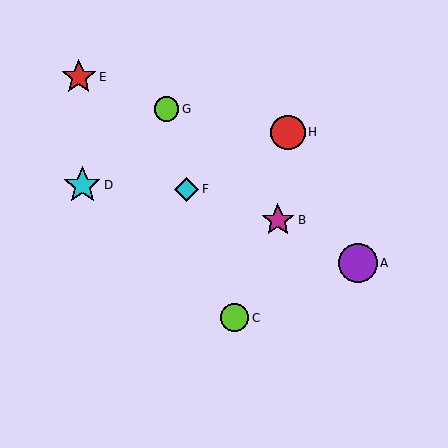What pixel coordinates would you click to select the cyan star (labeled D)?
Click at (82, 185) to select the cyan star D.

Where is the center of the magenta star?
The center of the magenta star is at (278, 220).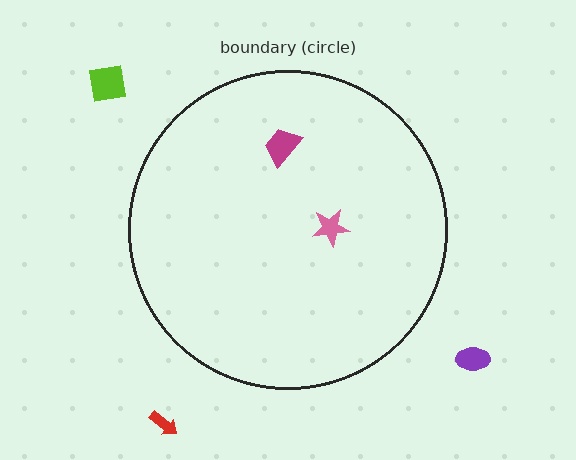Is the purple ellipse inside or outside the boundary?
Outside.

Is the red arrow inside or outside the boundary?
Outside.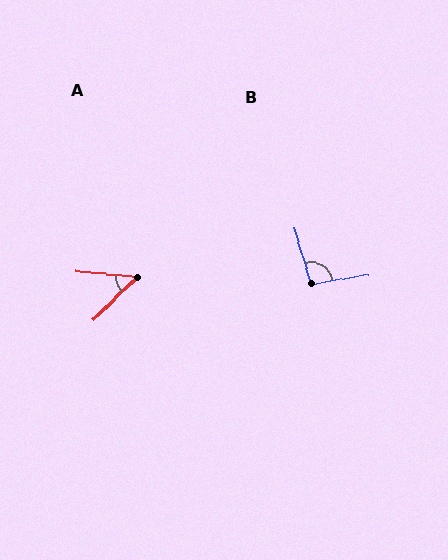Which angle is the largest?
B, at approximately 98 degrees.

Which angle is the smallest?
A, at approximately 49 degrees.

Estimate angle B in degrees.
Approximately 98 degrees.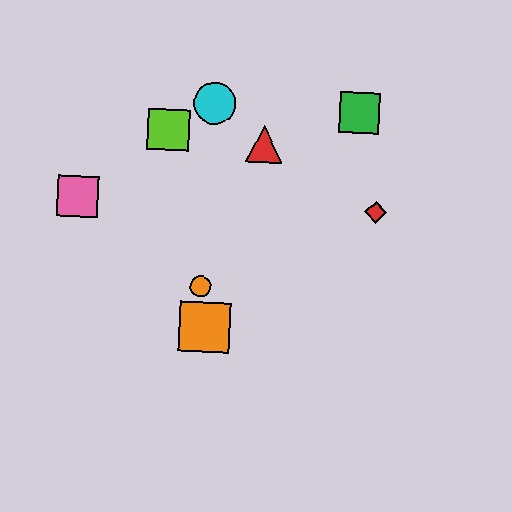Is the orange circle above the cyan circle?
No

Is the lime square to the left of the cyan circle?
Yes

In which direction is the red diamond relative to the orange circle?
The red diamond is to the right of the orange circle.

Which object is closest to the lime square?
The cyan circle is closest to the lime square.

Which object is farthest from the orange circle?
The green square is farthest from the orange circle.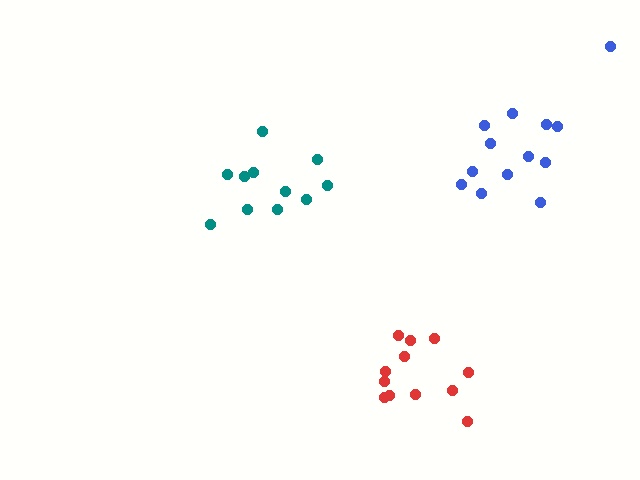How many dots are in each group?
Group 1: 11 dots, Group 2: 13 dots, Group 3: 12 dots (36 total).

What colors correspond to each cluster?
The clusters are colored: teal, blue, red.